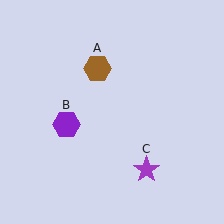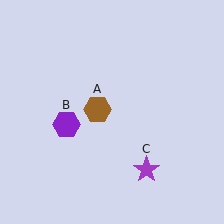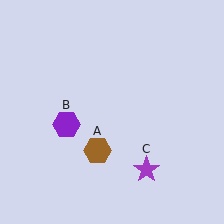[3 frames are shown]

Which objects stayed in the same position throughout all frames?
Purple hexagon (object B) and purple star (object C) remained stationary.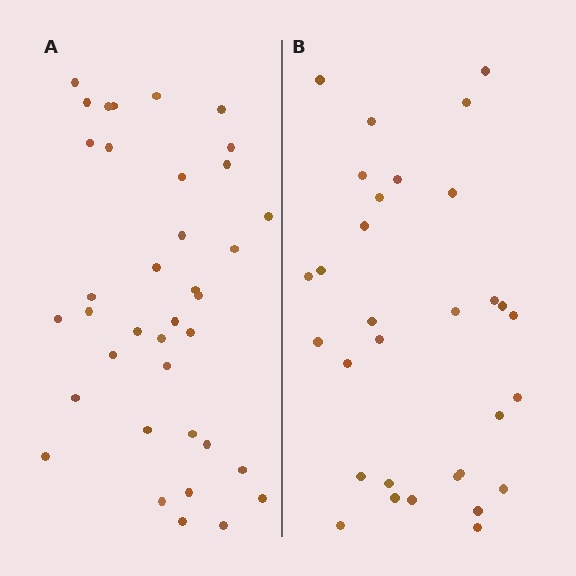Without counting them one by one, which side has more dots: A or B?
Region A (the left region) has more dots.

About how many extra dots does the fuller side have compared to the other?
Region A has about 6 more dots than region B.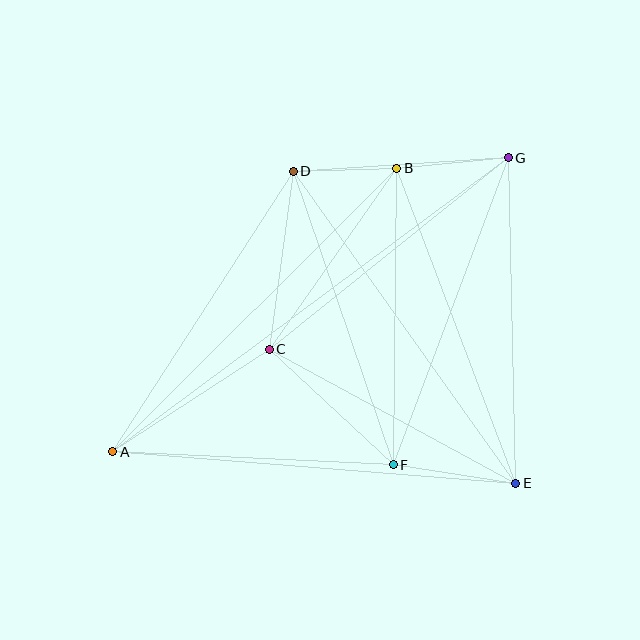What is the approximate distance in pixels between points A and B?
The distance between A and B is approximately 401 pixels.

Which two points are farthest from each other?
Points A and G are farthest from each other.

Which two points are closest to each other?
Points B and D are closest to each other.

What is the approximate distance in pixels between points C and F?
The distance between C and F is approximately 170 pixels.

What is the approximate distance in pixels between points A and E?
The distance between A and E is approximately 404 pixels.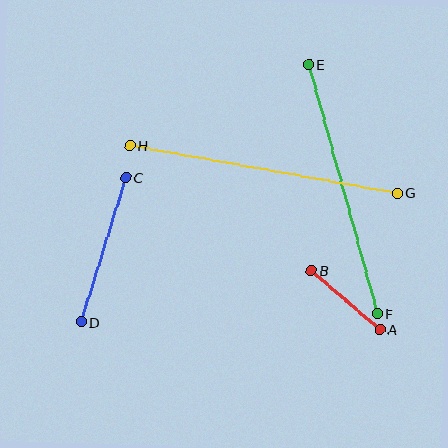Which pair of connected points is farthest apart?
Points G and H are farthest apart.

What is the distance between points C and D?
The distance is approximately 151 pixels.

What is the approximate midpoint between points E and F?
The midpoint is at approximately (343, 189) pixels.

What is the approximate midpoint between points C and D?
The midpoint is at approximately (103, 250) pixels.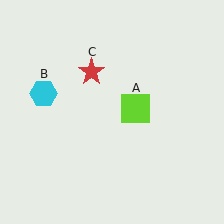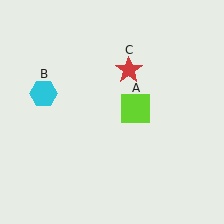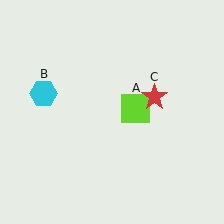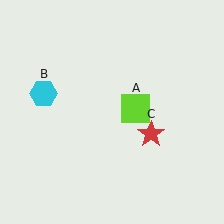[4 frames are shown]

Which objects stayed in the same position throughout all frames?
Lime square (object A) and cyan hexagon (object B) remained stationary.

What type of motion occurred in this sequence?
The red star (object C) rotated clockwise around the center of the scene.